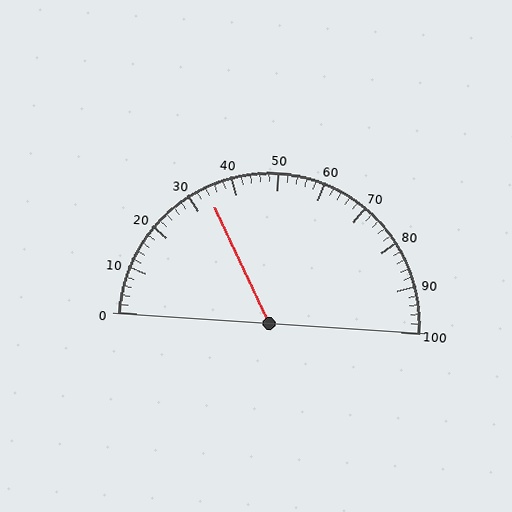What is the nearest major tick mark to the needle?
The nearest major tick mark is 30.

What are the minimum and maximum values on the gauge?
The gauge ranges from 0 to 100.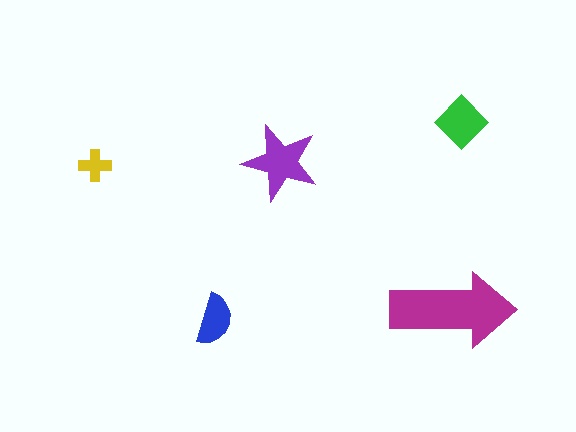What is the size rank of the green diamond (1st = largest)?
3rd.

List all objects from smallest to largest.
The yellow cross, the blue semicircle, the green diamond, the purple star, the magenta arrow.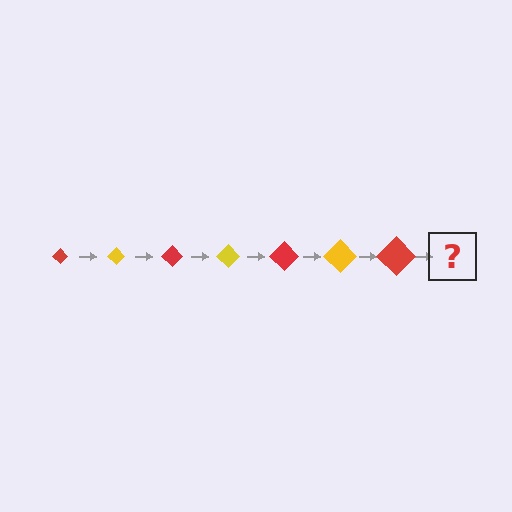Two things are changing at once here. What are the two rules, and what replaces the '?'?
The two rules are that the diamond grows larger each step and the color cycles through red and yellow. The '?' should be a yellow diamond, larger than the previous one.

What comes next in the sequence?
The next element should be a yellow diamond, larger than the previous one.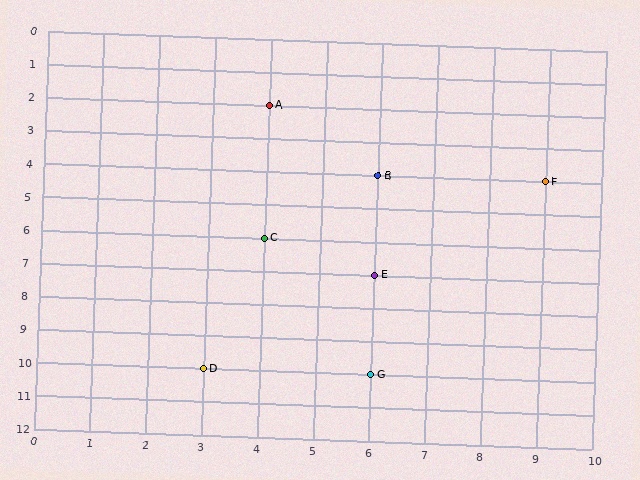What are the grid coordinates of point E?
Point E is at grid coordinates (6, 7).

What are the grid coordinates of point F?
Point F is at grid coordinates (9, 4).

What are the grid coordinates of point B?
Point B is at grid coordinates (6, 4).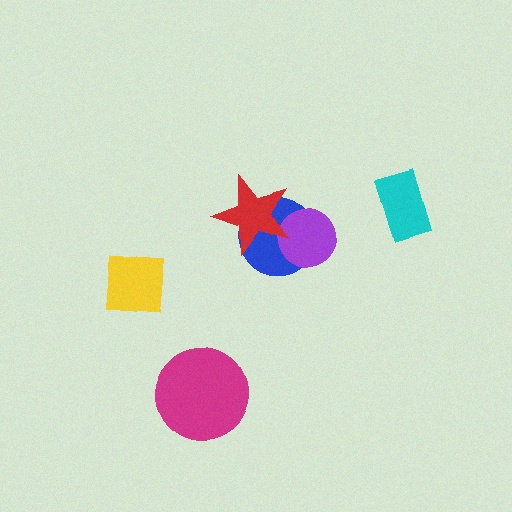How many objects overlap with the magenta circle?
0 objects overlap with the magenta circle.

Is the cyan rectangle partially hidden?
No, no other shape covers it.